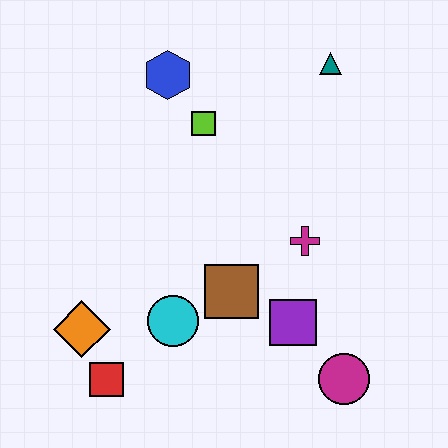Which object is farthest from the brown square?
The teal triangle is farthest from the brown square.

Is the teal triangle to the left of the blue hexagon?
No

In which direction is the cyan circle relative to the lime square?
The cyan circle is below the lime square.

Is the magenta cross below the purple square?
No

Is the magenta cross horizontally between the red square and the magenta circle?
Yes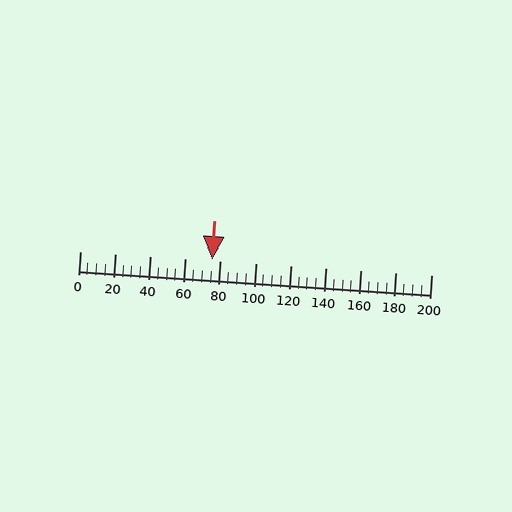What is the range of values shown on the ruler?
The ruler shows values from 0 to 200.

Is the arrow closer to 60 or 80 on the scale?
The arrow is closer to 80.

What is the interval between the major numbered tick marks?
The major tick marks are spaced 20 units apart.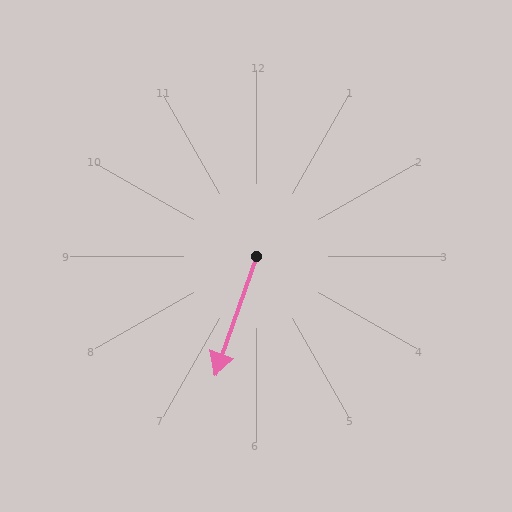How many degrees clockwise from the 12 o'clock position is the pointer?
Approximately 199 degrees.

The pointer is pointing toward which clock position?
Roughly 7 o'clock.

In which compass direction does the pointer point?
South.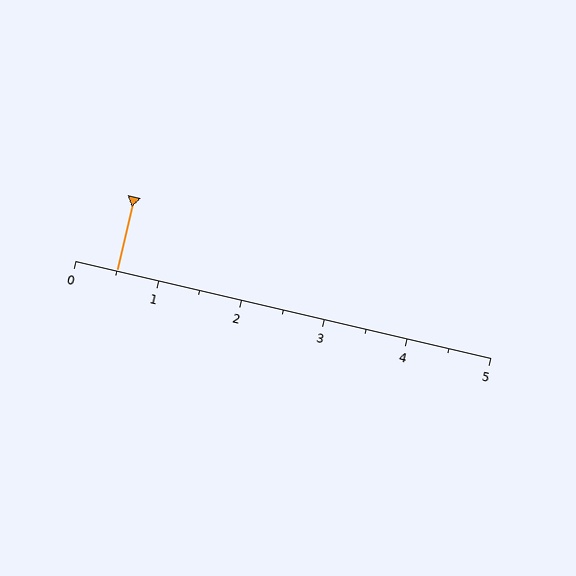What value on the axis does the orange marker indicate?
The marker indicates approximately 0.5.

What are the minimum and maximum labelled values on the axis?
The axis runs from 0 to 5.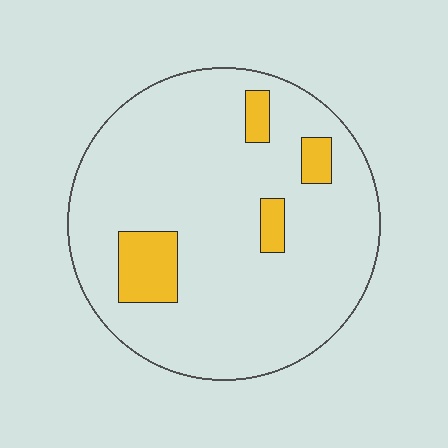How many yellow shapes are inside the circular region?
4.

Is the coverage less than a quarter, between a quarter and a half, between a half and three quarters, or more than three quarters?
Less than a quarter.